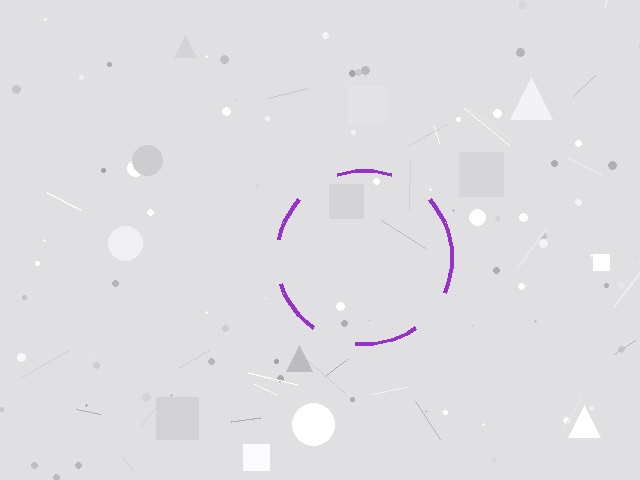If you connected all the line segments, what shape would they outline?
They would outline a circle.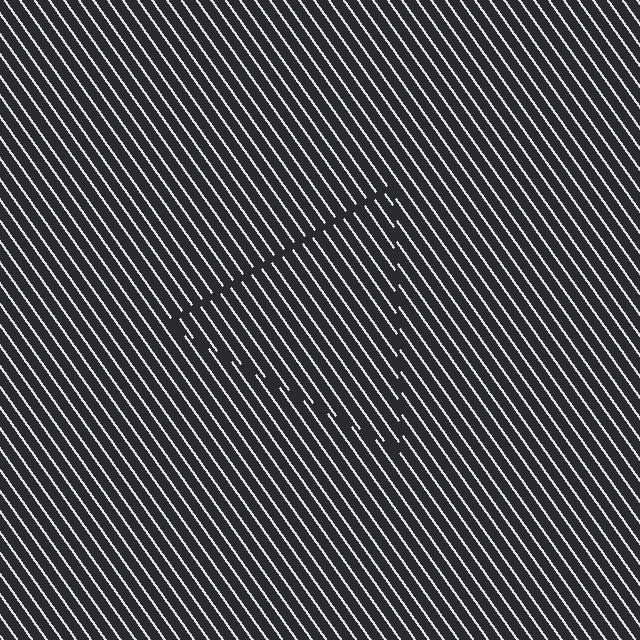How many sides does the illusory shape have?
3 sides — the line-ends trace a triangle.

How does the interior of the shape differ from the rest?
The interior of the shape contains the same grating, shifted by half a period — the contour is defined by the phase discontinuity where line-ends from the inner and outer gratings abut.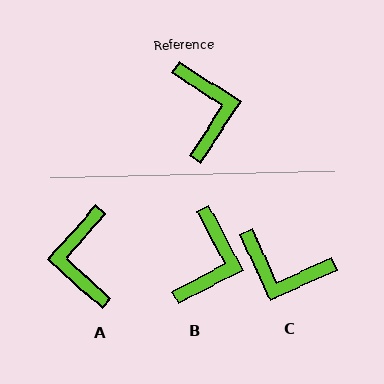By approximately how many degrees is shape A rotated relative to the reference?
Approximately 172 degrees counter-clockwise.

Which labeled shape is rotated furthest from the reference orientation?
A, about 172 degrees away.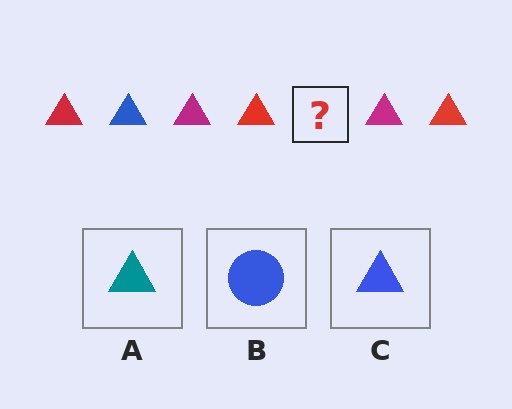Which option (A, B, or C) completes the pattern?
C.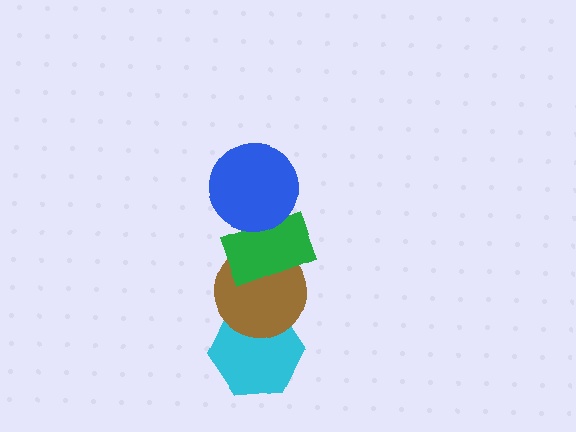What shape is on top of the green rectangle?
The blue circle is on top of the green rectangle.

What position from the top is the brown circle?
The brown circle is 3rd from the top.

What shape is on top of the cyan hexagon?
The brown circle is on top of the cyan hexagon.